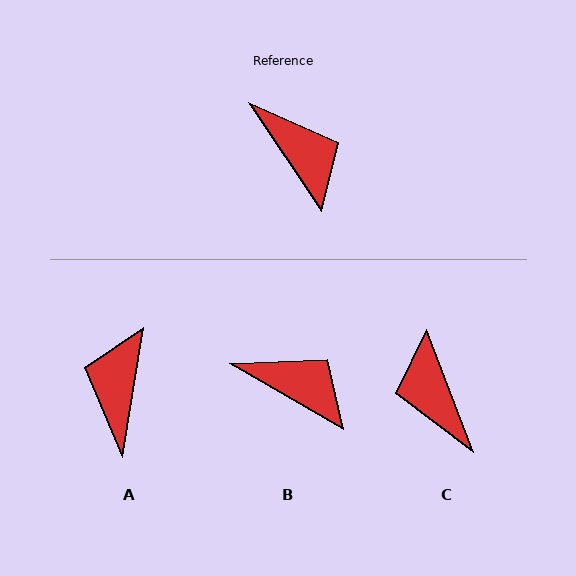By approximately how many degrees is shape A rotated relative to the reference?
Approximately 137 degrees counter-clockwise.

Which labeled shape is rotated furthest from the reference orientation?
C, about 167 degrees away.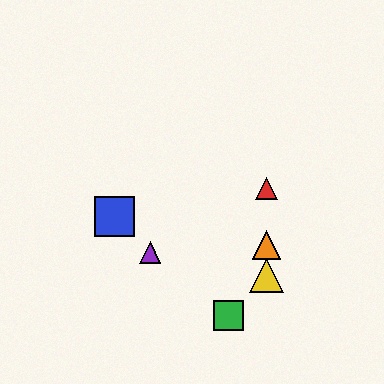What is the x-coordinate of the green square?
The green square is at x≈228.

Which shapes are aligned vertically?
The red triangle, the yellow triangle, the orange triangle are aligned vertically.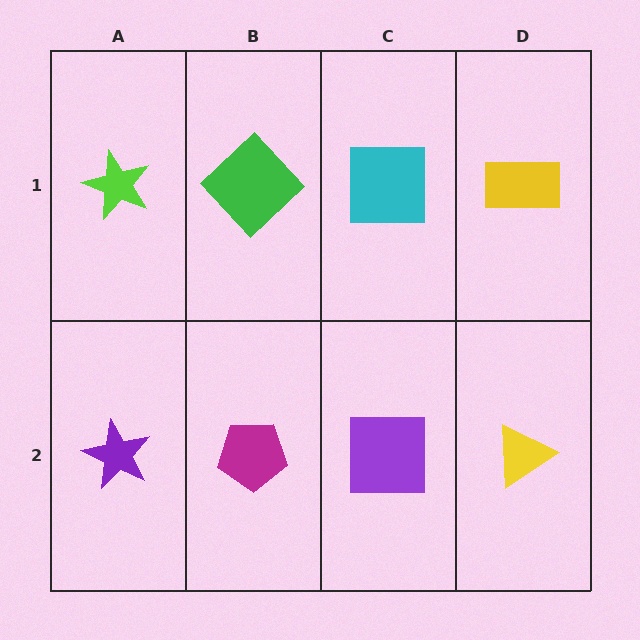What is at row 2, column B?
A magenta pentagon.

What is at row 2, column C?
A purple square.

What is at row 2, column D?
A yellow triangle.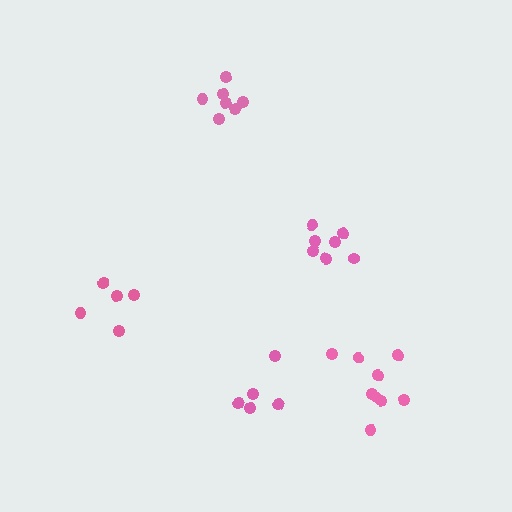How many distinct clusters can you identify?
There are 5 distinct clusters.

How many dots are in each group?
Group 1: 7 dots, Group 2: 5 dots, Group 3: 9 dots, Group 4: 5 dots, Group 5: 7 dots (33 total).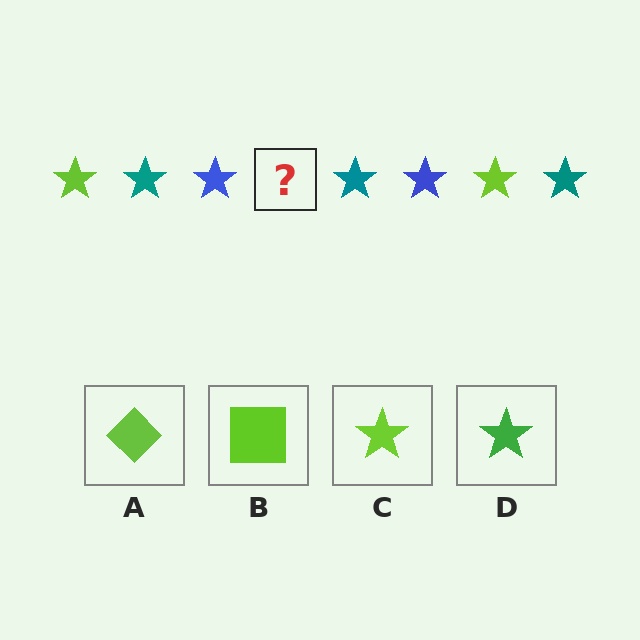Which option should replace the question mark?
Option C.